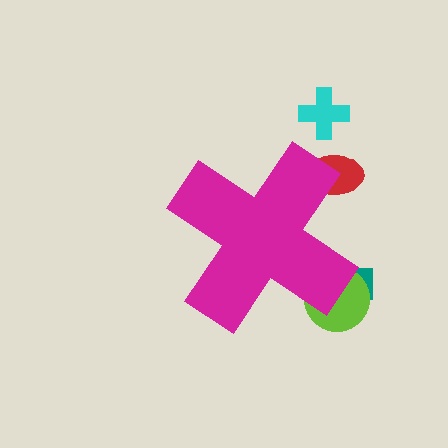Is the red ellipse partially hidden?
Yes, the red ellipse is partially hidden behind the magenta cross.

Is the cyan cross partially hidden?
No, the cyan cross is fully visible.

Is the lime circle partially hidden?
Yes, the lime circle is partially hidden behind the magenta cross.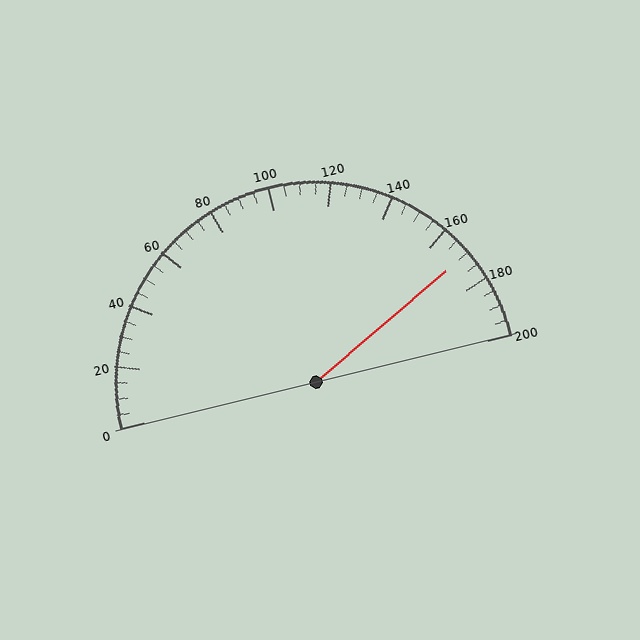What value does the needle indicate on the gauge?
The needle indicates approximately 170.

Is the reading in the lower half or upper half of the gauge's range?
The reading is in the upper half of the range (0 to 200).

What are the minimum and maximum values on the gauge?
The gauge ranges from 0 to 200.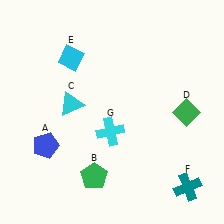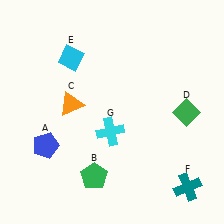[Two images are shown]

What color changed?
The triangle (C) changed from cyan in Image 1 to orange in Image 2.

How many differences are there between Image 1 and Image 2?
There is 1 difference between the two images.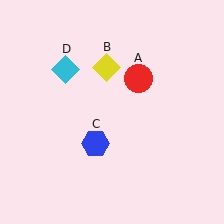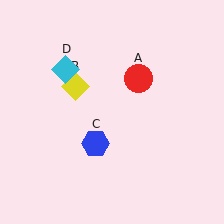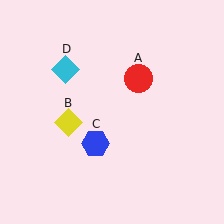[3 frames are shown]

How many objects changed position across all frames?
1 object changed position: yellow diamond (object B).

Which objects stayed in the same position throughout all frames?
Red circle (object A) and blue hexagon (object C) and cyan diamond (object D) remained stationary.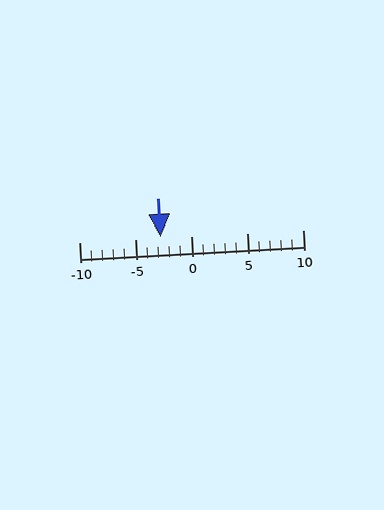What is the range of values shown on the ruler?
The ruler shows values from -10 to 10.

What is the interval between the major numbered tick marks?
The major tick marks are spaced 5 units apart.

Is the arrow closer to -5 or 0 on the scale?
The arrow is closer to -5.